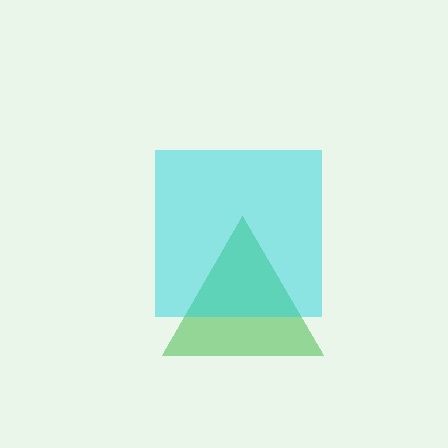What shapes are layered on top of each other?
The layered shapes are: a green triangle, a cyan square.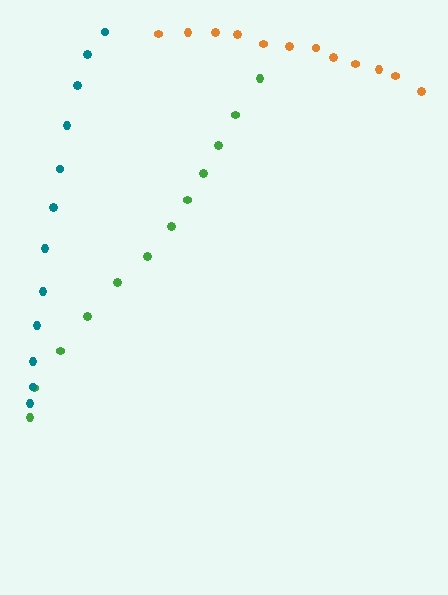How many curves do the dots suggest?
There are 3 distinct paths.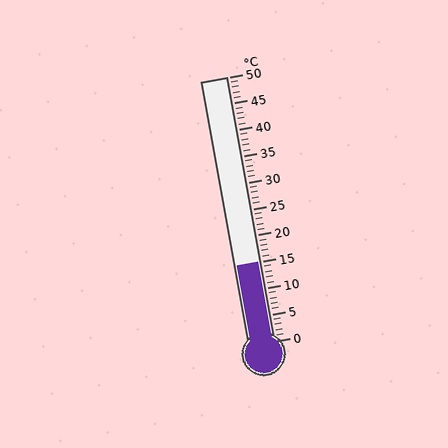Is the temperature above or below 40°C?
The temperature is below 40°C.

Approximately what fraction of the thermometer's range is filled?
The thermometer is filled to approximately 30% of its range.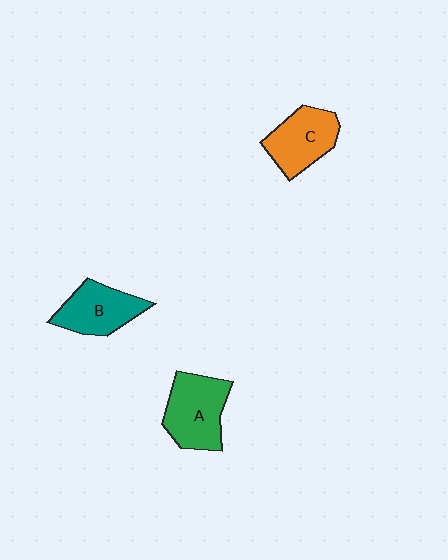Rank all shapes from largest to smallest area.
From largest to smallest: A (green), C (orange), B (teal).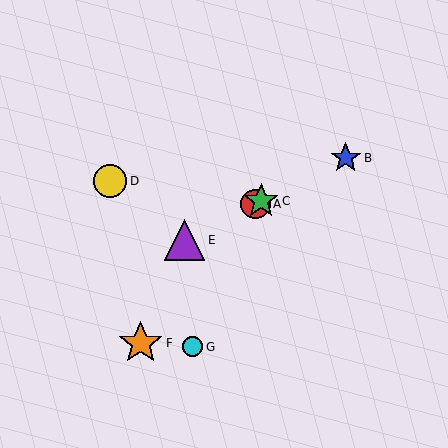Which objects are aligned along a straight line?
Objects A, B, C, E are aligned along a straight line.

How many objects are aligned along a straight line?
4 objects (A, B, C, E) are aligned along a straight line.